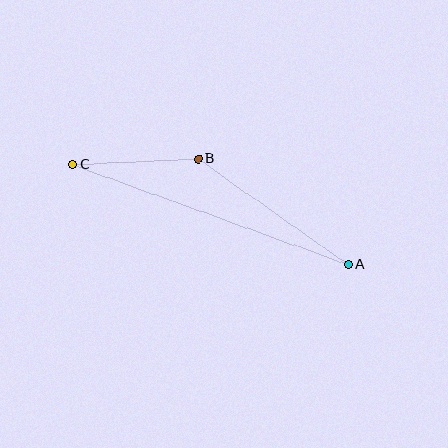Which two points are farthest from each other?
Points A and C are farthest from each other.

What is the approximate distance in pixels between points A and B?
The distance between A and B is approximately 184 pixels.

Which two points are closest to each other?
Points B and C are closest to each other.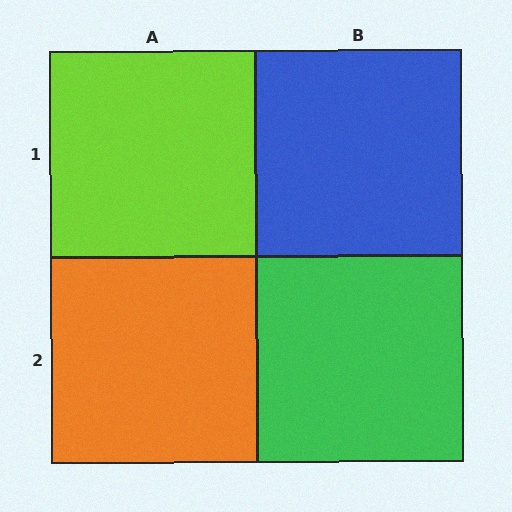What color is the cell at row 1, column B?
Blue.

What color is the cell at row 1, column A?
Lime.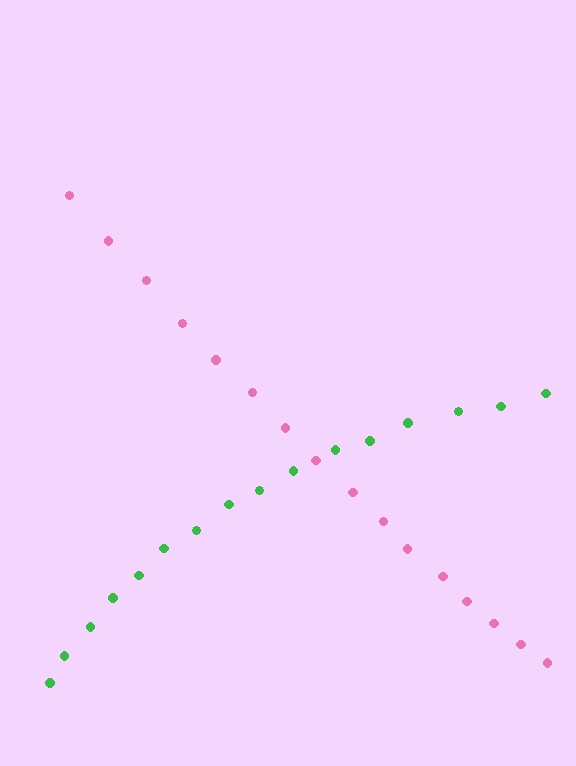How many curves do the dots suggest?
There are 2 distinct paths.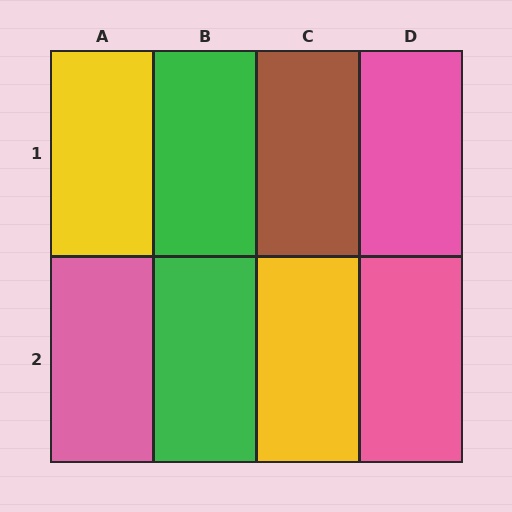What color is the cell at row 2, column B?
Green.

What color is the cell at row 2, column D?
Pink.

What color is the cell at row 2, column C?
Yellow.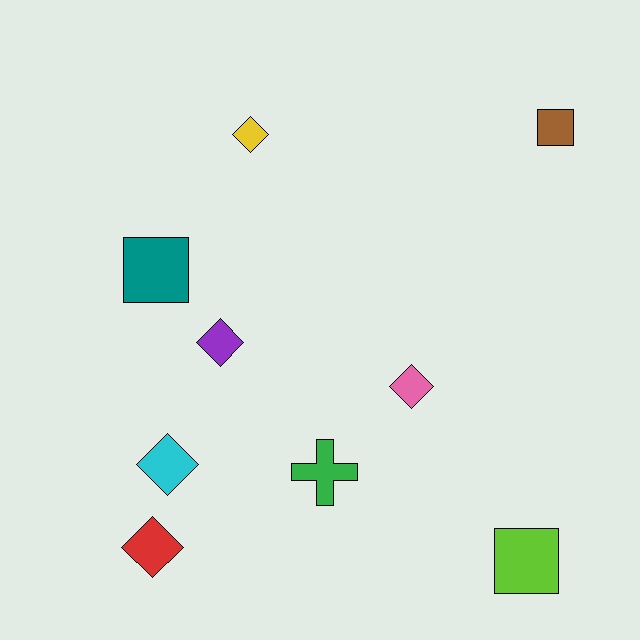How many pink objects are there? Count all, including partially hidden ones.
There is 1 pink object.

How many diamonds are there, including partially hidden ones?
There are 5 diamonds.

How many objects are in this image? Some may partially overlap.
There are 9 objects.